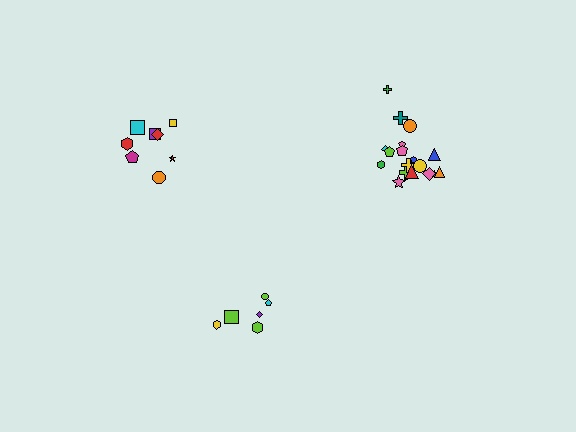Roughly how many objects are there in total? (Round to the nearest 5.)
Roughly 30 objects in total.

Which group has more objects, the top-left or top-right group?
The top-right group.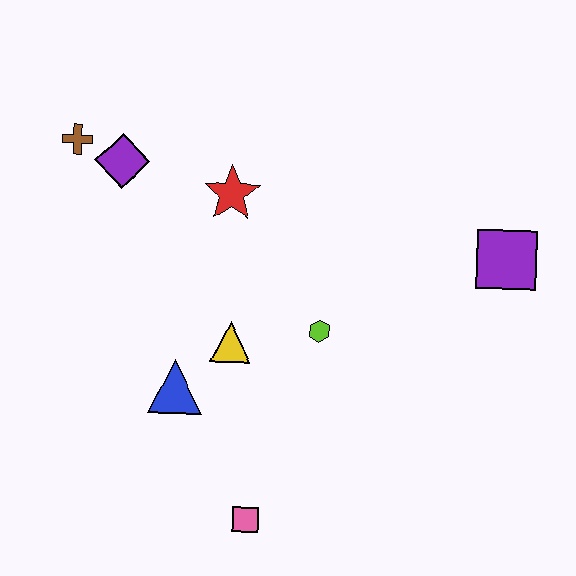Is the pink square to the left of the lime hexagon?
Yes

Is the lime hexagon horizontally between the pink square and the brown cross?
No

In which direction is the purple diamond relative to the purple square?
The purple diamond is to the left of the purple square.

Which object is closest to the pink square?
The blue triangle is closest to the pink square.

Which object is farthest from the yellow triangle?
The purple square is farthest from the yellow triangle.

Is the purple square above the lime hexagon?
Yes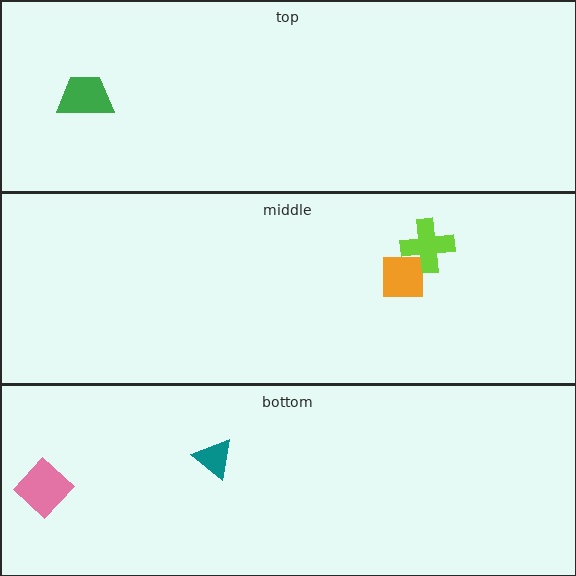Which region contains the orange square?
The middle region.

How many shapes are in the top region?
1.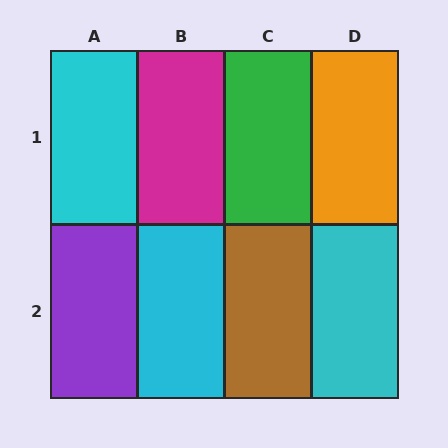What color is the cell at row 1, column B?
Magenta.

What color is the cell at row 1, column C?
Green.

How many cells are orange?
1 cell is orange.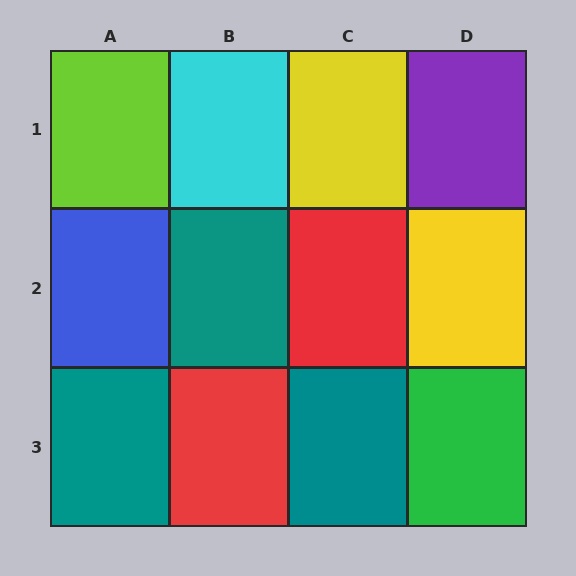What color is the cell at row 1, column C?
Yellow.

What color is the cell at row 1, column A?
Lime.